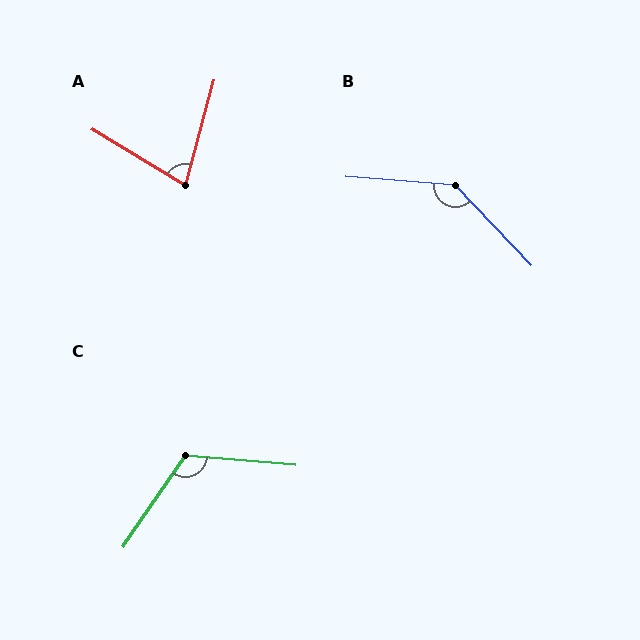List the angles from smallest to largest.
A (74°), C (120°), B (138°).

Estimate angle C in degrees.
Approximately 120 degrees.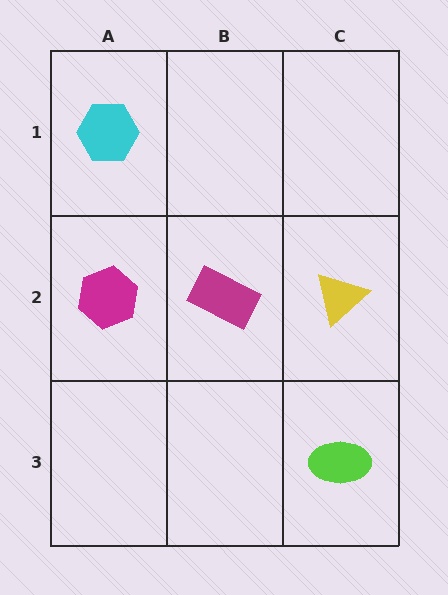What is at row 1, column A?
A cyan hexagon.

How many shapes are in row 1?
1 shape.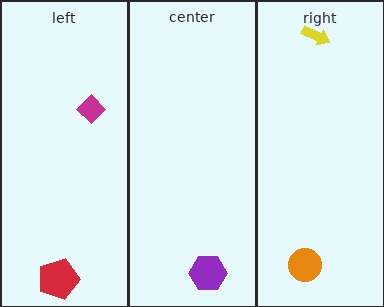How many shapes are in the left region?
2.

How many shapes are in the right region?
2.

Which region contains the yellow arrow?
The right region.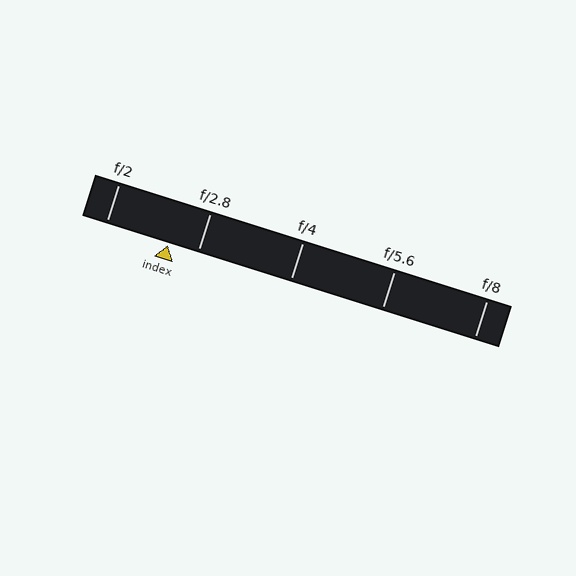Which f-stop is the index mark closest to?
The index mark is closest to f/2.8.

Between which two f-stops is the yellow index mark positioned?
The index mark is between f/2 and f/2.8.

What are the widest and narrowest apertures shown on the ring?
The widest aperture shown is f/2 and the narrowest is f/8.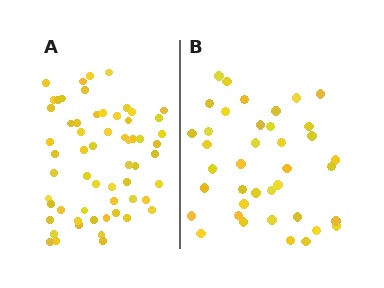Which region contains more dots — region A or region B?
Region A (the left region) has more dots.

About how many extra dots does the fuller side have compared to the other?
Region A has approximately 20 more dots than region B.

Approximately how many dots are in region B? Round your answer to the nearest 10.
About 40 dots. (The exact count is 39, which rounds to 40.)